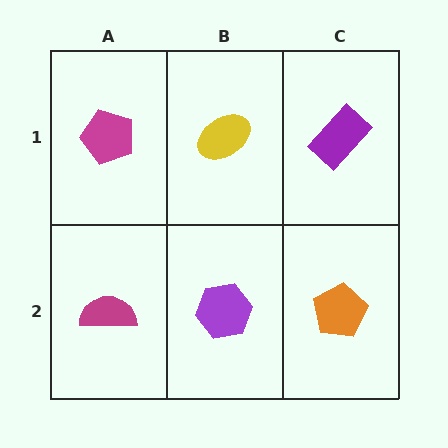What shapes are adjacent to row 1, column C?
An orange pentagon (row 2, column C), a yellow ellipse (row 1, column B).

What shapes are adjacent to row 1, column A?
A magenta semicircle (row 2, column A), a yellow ellipse (row 1, column B).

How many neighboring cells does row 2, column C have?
2.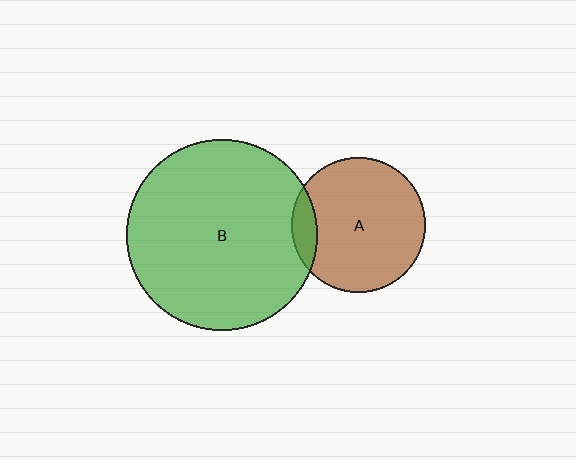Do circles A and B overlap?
Yes.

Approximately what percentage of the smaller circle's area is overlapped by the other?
Approximately 10%.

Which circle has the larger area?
Circle B (green).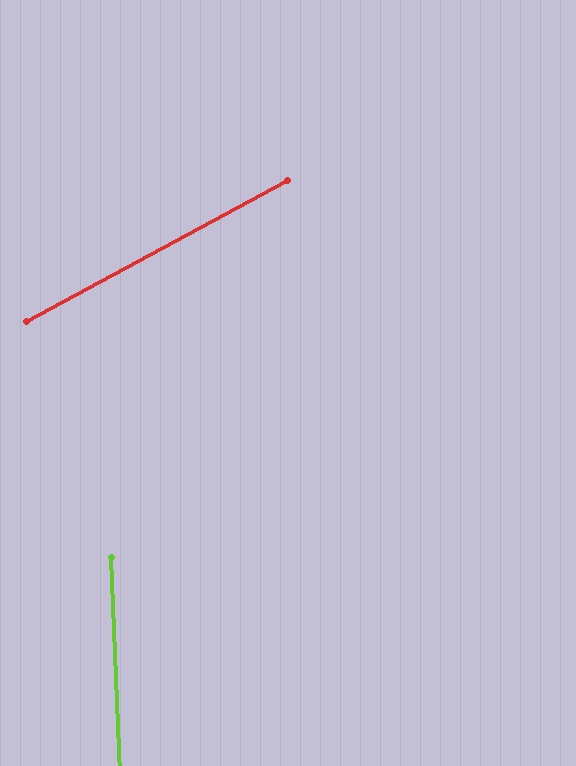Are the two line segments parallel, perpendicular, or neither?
Neither parallel nor perpendicular — they differ by about 64°.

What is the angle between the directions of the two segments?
Approximately 64 degrees.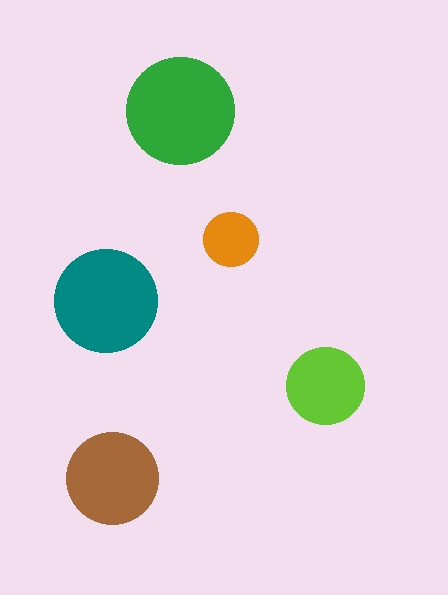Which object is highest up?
The green circle is topmost.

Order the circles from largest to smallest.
the green one, the teal one, the brown one, the lime one, the orange one.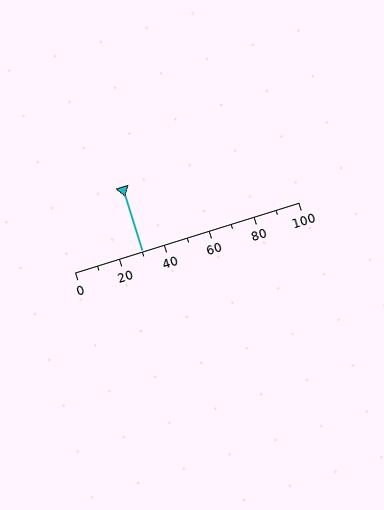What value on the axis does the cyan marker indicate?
The marker indicates approximately 30.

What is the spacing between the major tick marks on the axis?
The major ticks are spaced 20 apart.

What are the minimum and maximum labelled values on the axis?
The axis runs from 0 to 100.